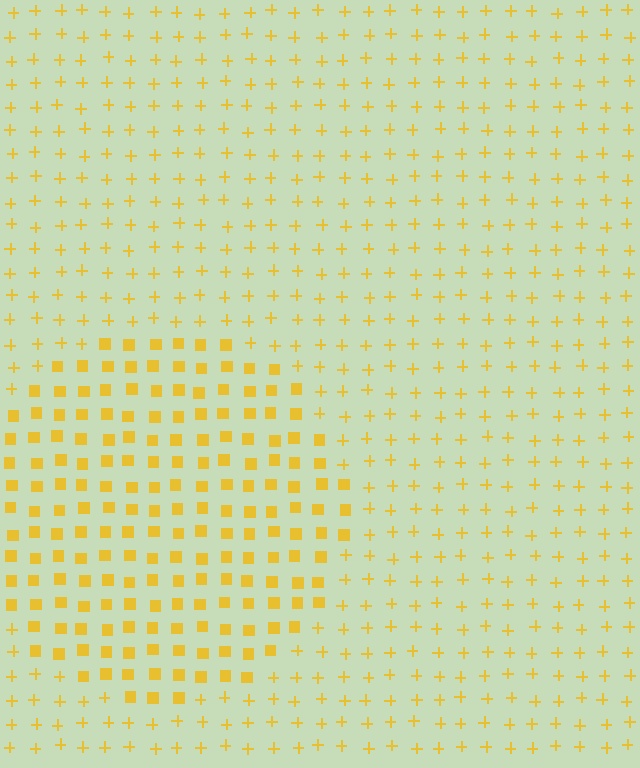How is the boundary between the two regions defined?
The boundary is defined by a change in element shape: squares inside vs. plus signs outside. All elements share the same color and spacing.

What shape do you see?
I see a circle.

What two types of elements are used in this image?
The image uses squares inside the circle region and plus signs outside it.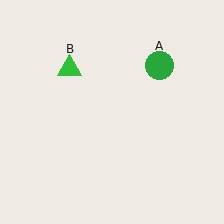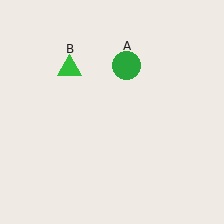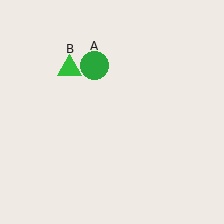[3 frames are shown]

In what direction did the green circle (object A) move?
The green circle (object A) moved left.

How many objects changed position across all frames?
1 object changed position: green circle (object A).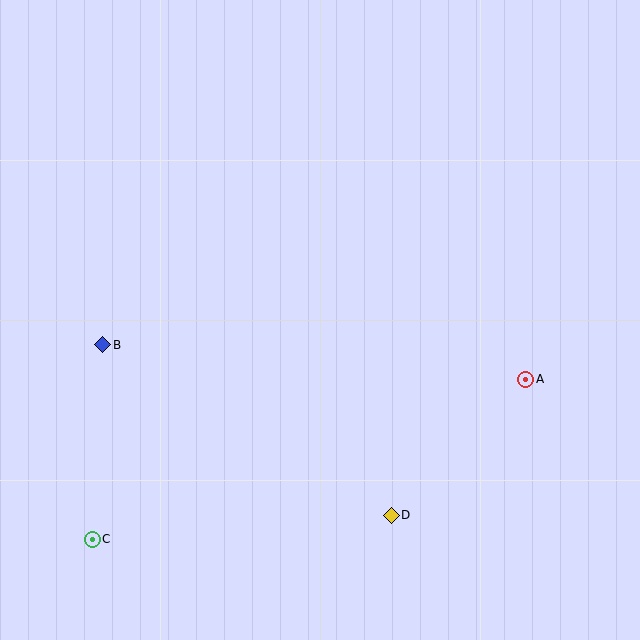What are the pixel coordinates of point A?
Point A is at (526, 379).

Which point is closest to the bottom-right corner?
Point D is closest to the bottom-right corner.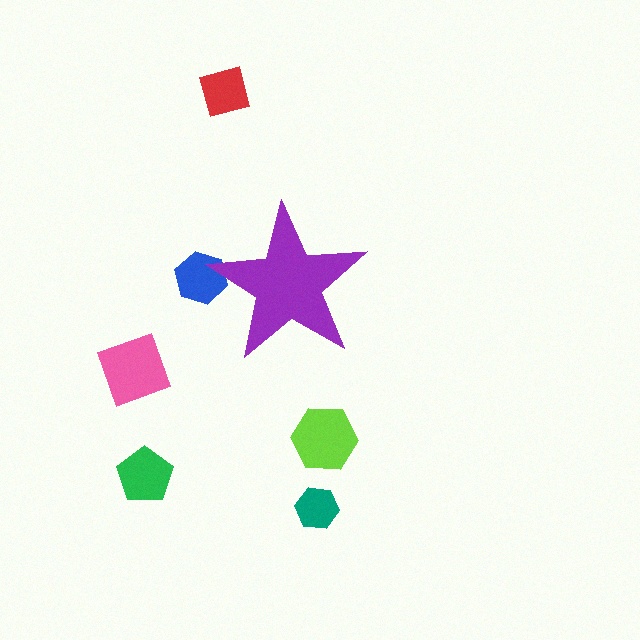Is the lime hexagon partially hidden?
No, the lime hexagon is fully visible.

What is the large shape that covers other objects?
A purple star.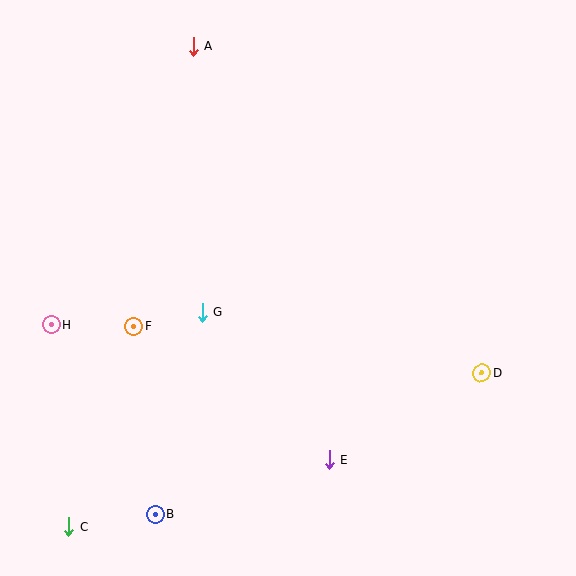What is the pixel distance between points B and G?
The distance between B and G is 208 pixels.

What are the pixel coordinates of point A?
Point A is at (193, 46).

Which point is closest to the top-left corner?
Point A is closest to the top-left corner.